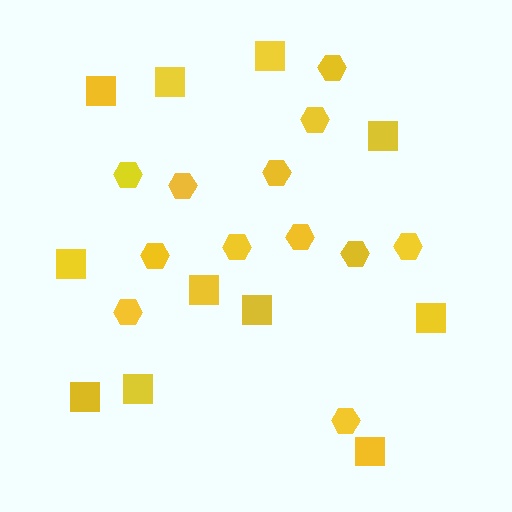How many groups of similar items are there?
There are 2 groups: one group of hexagons (12) and one group of squares (11).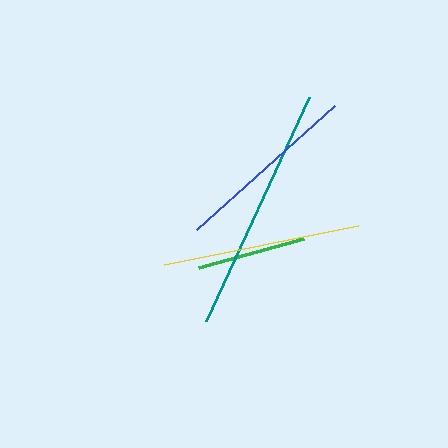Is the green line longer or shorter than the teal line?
The teal line is longer than the green line.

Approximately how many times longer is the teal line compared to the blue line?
The teal line is approximately 1.3 times the length of the blue line.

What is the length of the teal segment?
The teal segment is approximately 247 pixels long.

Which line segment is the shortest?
The green line is the shortest at approximately 109 pixels.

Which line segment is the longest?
The teal line is the longest at approximately 247 pixels.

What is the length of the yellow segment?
The yellow segment is approximately 198 pixels long.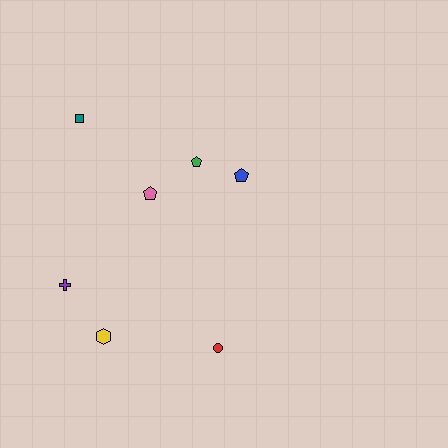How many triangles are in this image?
There are no triangles.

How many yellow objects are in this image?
There is 1 yellow object.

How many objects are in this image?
There are 7 objects.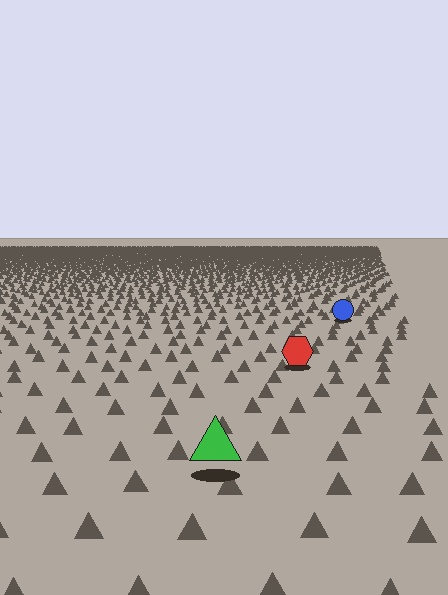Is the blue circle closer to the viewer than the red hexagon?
No. The red hexagon is closer — you can tell from the texture gradient: the ground texture is coarser near it.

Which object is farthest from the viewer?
The blue circle is farthest from the viewer. It appears smaller and the ground texture around it is denser.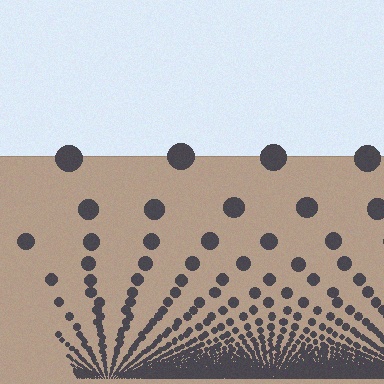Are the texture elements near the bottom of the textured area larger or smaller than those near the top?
Smaller. The gradient is inverted — elements near the bottom are smaller and denser.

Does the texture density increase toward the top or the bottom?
Density increases toward the bottom.